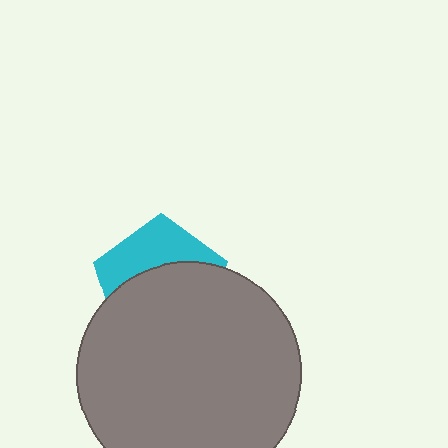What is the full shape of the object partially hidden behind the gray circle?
The partially hidden object is a cyan pentagon.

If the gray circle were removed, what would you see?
You would see the complete cyan pentagon.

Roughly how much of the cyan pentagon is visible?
A small part of it is visible (roughly 38%).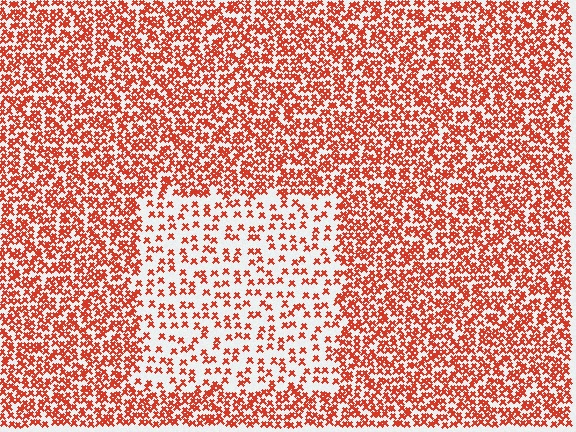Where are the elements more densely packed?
The elements are more densely packed outside the rectangle boundary.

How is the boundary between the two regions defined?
The boundary is defined by a change in element density (approximately 2.3x ratio). All elements are the same color, size, and shape.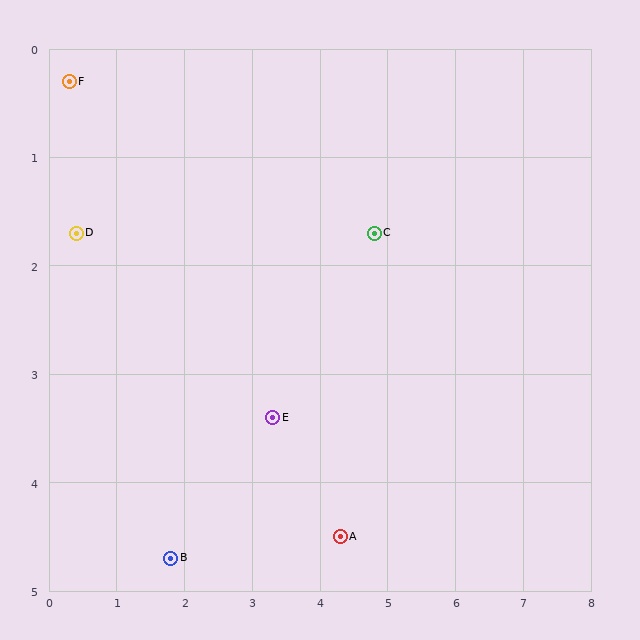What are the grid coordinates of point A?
Point A is at approximately (4.3, 4.5).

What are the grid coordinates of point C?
Point C is at approximately (4.8, 1.7).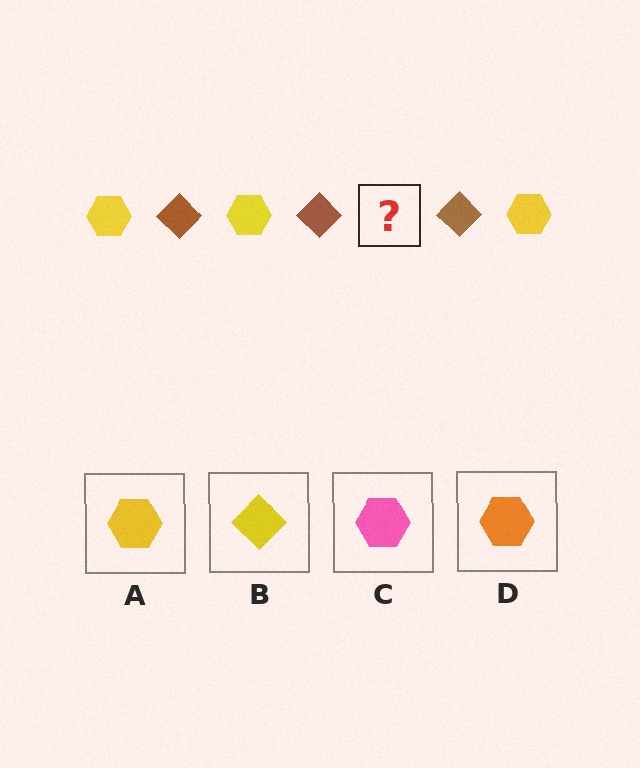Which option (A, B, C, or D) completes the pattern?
A.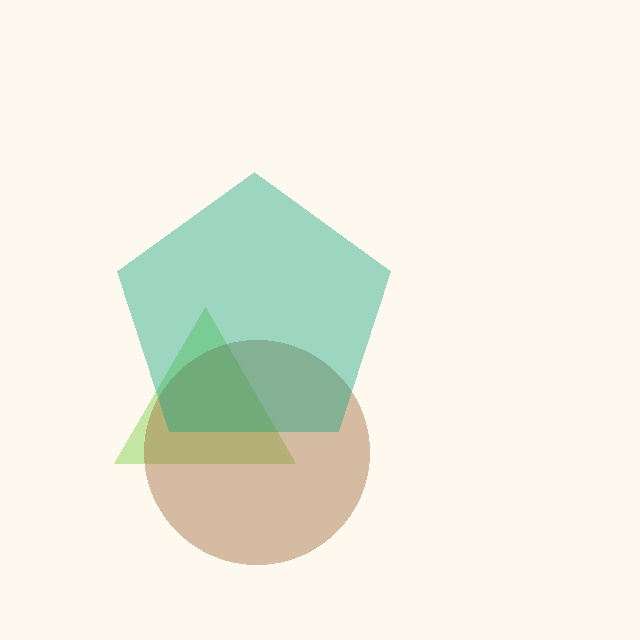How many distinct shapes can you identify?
There are 3 distinct shapes: a lime triangle, a brown circle, a teal pentagon.